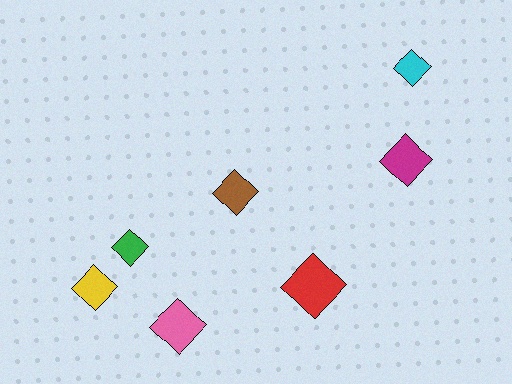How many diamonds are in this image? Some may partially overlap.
There are 7 diamonds.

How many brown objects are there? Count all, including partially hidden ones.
There is 1 brown object.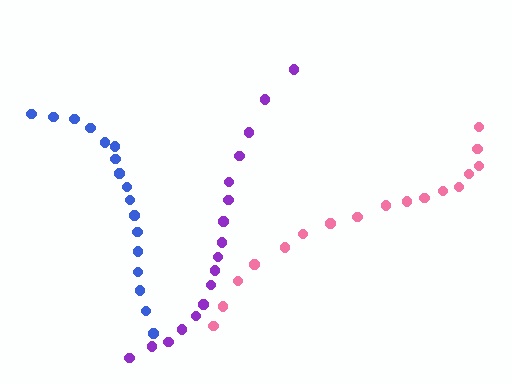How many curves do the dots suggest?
There are 3 distinct paths.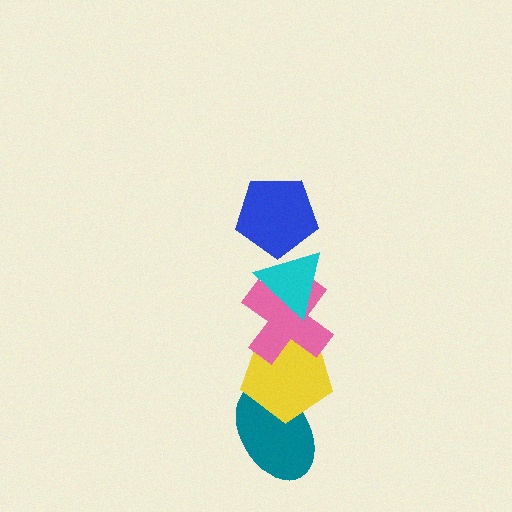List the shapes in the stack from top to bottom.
From top to bottom: the blue pentagon, the cyan triangle, the pink cross, the yellow pentagon, the teal ellipse.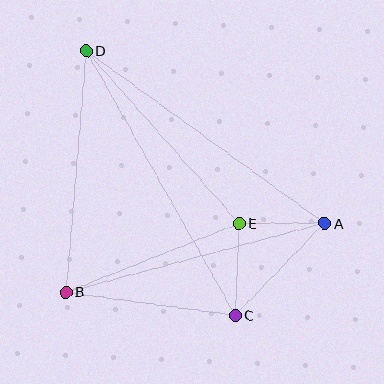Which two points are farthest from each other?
Points C and D are farthest from each other.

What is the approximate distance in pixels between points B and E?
The distance between B and E is approximately 186 pixels.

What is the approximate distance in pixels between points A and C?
The distance between A and C is approximately 128 pixels.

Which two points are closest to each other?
Points A and E are closest to each other.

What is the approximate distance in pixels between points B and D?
The distance between B and D is approximately 242 pixels.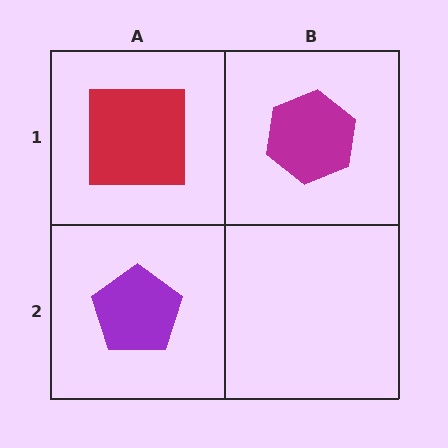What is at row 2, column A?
A purple pentagon.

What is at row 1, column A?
A red square.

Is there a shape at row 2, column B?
No, that cell is empty.